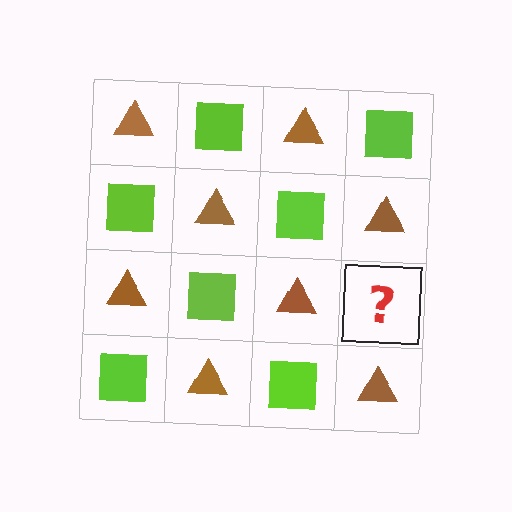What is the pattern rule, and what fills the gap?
The rule is that it alternates brown triangle and lime square in a checkerboard pattern. The gap should be filled with a lime square.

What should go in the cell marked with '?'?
The missing cell should contain a lime square.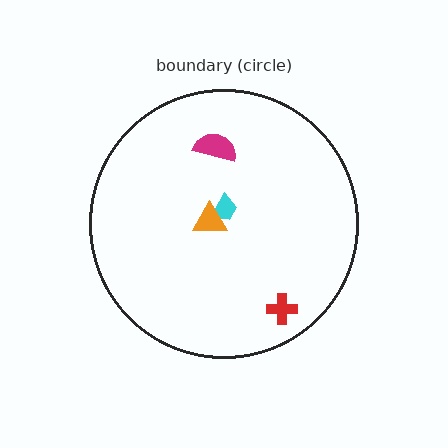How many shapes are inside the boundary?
4 inside, 0 outside.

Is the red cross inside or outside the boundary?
Inside.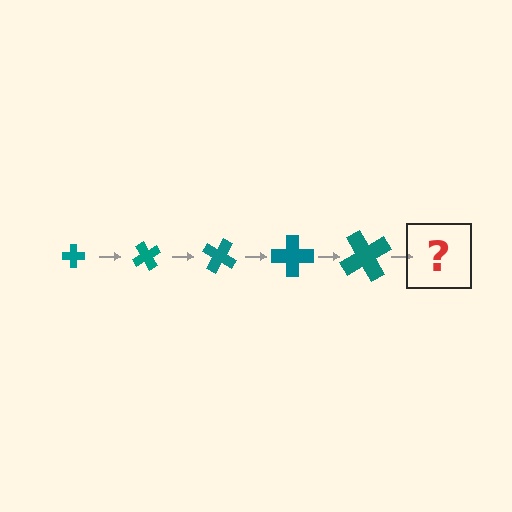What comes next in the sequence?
The next element should be a cross, larger than the previous one and rotated 300 degrees from the start.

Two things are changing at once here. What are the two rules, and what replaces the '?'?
The two rules are that the cross grows larger each step and it rotates 60 degrees each step. The '?' should be a cross, larger than the previous one and rotated 300 degrees from the start.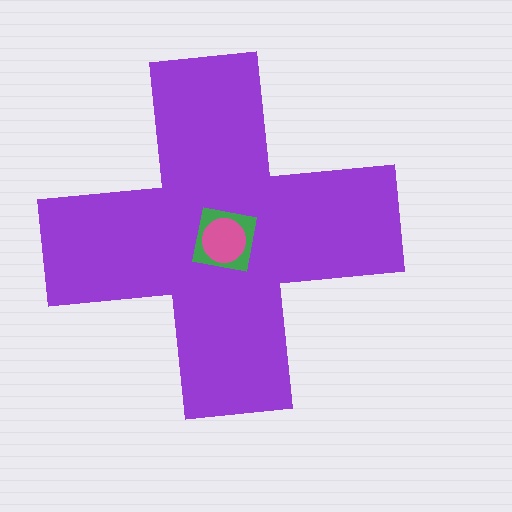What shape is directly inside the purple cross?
The green square.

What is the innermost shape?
The pink circle.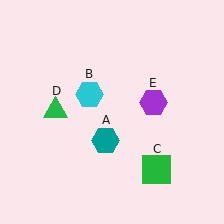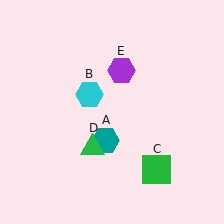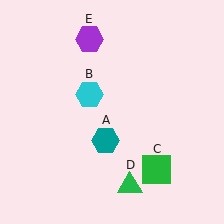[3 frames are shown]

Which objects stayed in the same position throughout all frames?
Teal hexagon (object A) and cyan hexagon (object B) and green square (object C) remained stationary.